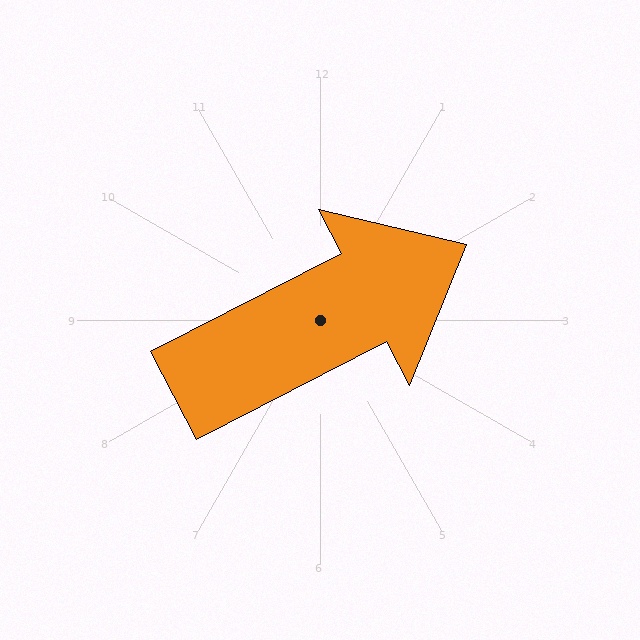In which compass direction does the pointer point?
Northeast.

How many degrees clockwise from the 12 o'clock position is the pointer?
Approximately 63 degrees.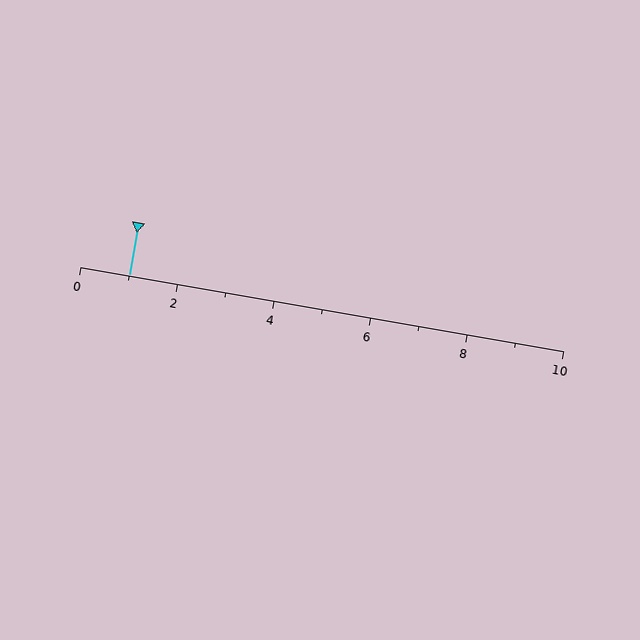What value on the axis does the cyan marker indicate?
The marker indicates approximately 1.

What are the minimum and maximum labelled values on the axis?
The axis runs from 0 to 10.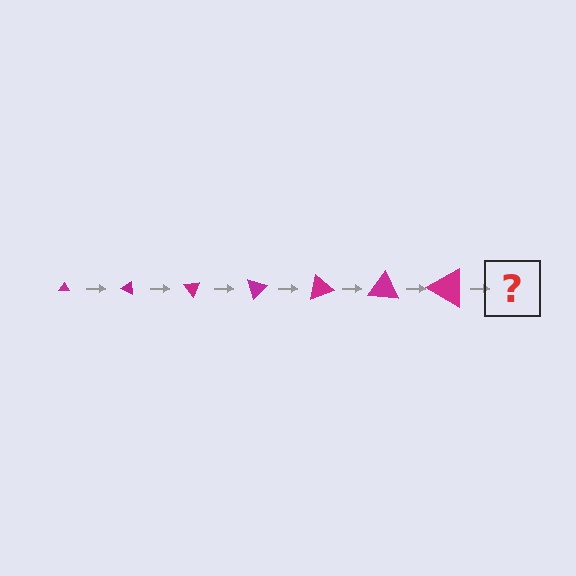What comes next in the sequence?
The next element should be a triangle, larger than the previous one and rotated 175 degrees from the start.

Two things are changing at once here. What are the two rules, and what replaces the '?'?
The two rules are that the triangle grows larger each step and it rotates 25 degrees each step. The '?' should be a triangle, larger than the previous one and rotated 175 degrees from the start.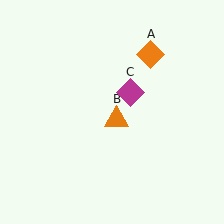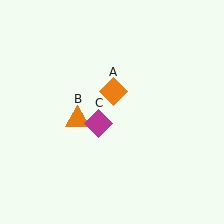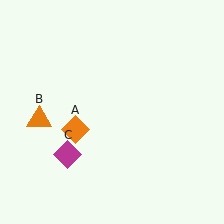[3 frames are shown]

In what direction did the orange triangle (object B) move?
The orange triangle (object B) moved left.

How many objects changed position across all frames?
3 objects changed position: orange diamond (object A), orange triangle (object B), magenta diamond (object C).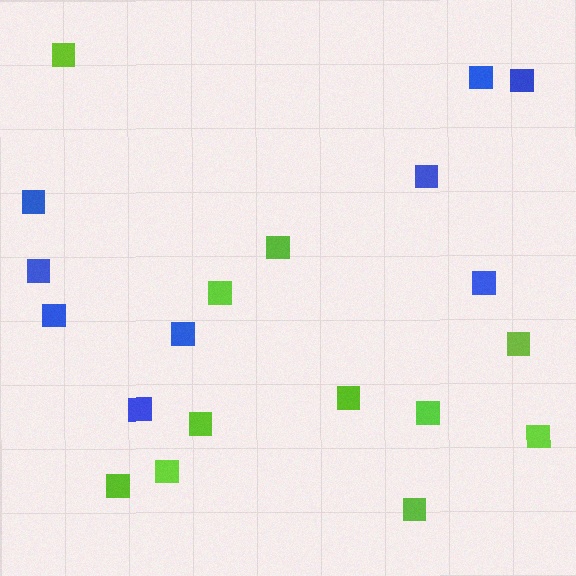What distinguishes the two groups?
There are 2 groups: one group of lime squares (11) and one group of blue squares (9).